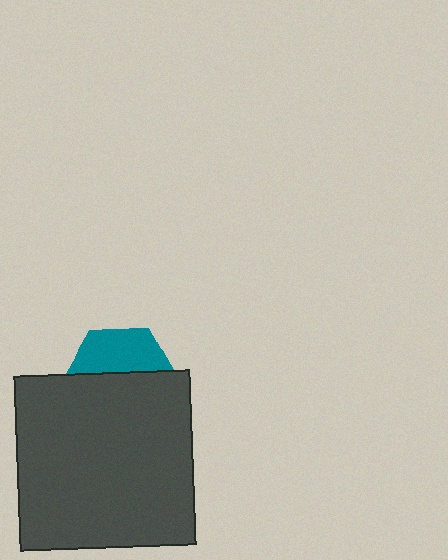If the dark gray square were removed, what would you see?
You would see the complete teal hexagon.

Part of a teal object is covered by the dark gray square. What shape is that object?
It is a hexagon.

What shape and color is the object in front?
The object in front is a dark gray square.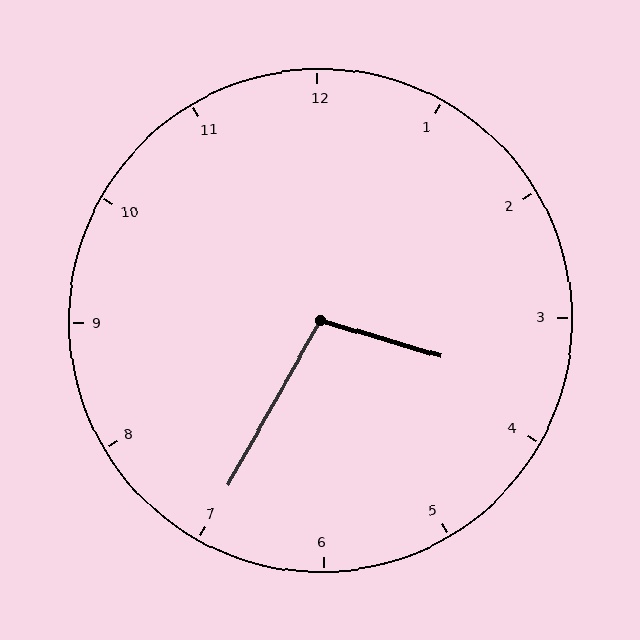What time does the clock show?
3:35.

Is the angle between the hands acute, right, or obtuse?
It is obtuse.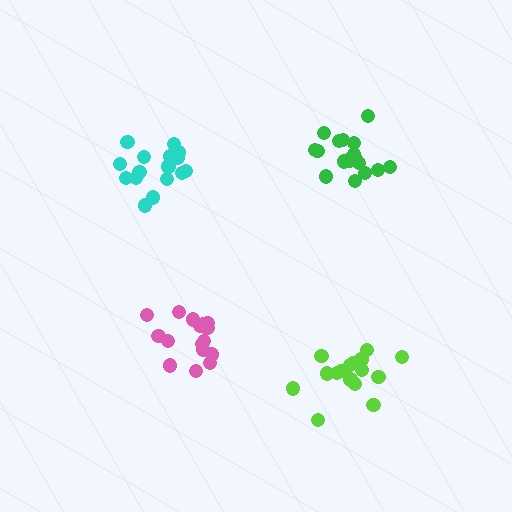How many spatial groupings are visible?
There are 4 spatial groupings.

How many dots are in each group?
Group 1: 17 dots, Group 2: 16 dots, Group 3: 16 dots, Group 4: 18 dots (67 total).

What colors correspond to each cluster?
The clusters are colored: pink, cyan, lime, green.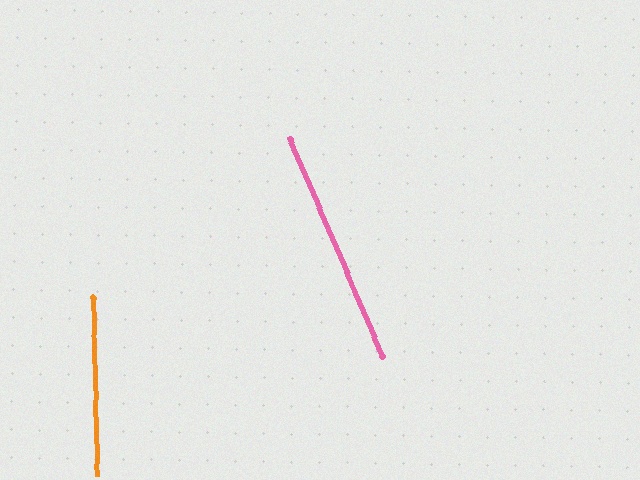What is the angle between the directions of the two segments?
Approximately 22 degrees.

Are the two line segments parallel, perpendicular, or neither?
Neither parallel nor perpendicular — they differ by about 22°.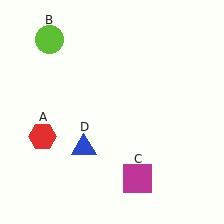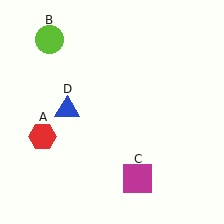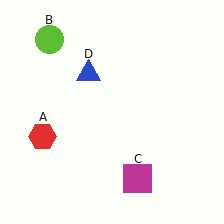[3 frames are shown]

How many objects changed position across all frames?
1 object changed position: blue triangle (object D).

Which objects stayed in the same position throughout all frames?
Red hexagon (object A) and lime circle (object B) and magenta square (object C) remained stationary.